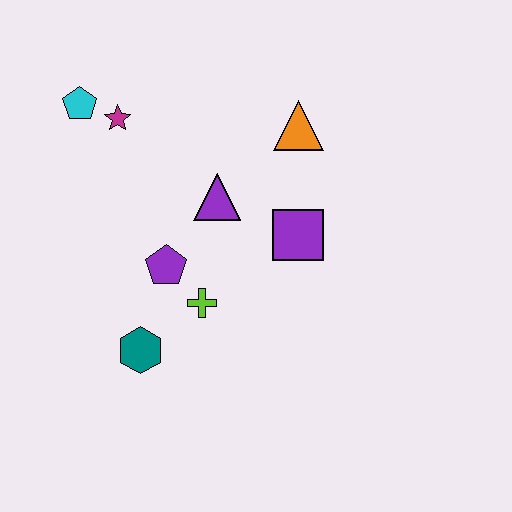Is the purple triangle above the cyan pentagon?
No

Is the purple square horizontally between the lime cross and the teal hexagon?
No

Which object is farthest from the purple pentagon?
The orange triangle is farthest from the purple pentagon.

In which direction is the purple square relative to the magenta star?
The purple square is to the right of the magenta star.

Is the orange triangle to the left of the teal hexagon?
No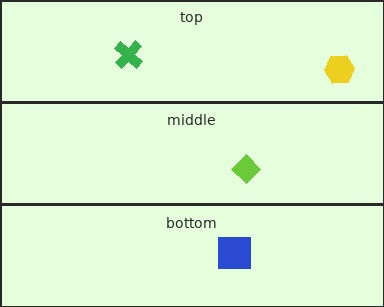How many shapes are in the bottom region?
1.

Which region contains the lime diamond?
The middle region.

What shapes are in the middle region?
The lime diamond.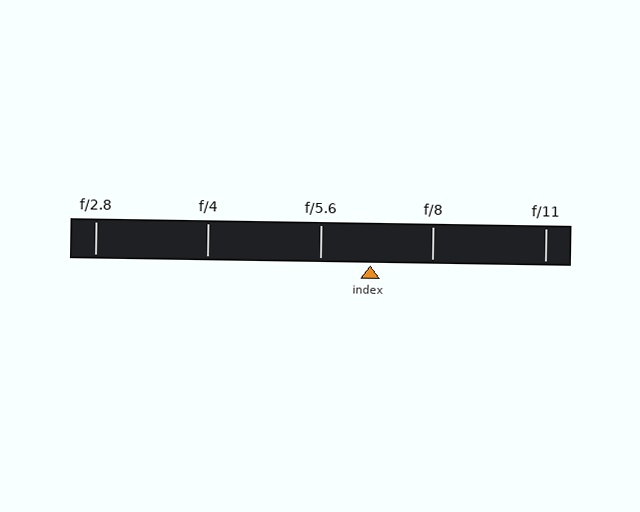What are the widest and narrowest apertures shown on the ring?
The widest aperture shown is f/2.8 and the narrowest is f/11.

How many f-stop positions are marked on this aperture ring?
There are 5 f-stop positions marked.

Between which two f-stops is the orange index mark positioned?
The index mark is between f/5.6 and f/8.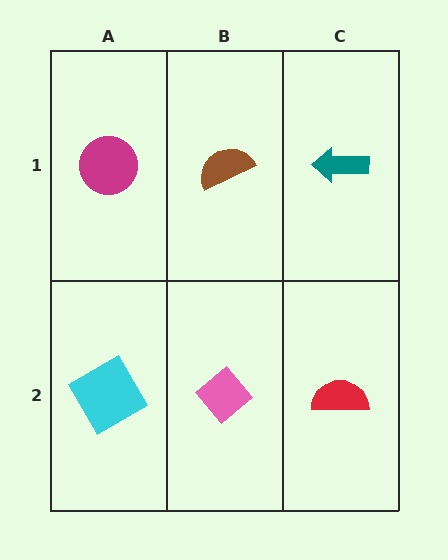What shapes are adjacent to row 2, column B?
A brown semicircle (row 1, column B), a cyan diamond (row 2, column A), a red semicircle (row 2, column C).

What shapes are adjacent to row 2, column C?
A teal arrow (row 1, column C), a pink diamond (row 2, column B).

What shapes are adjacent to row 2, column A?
A magenta circle (row 1, column A), a pink diamond (row 2, column B).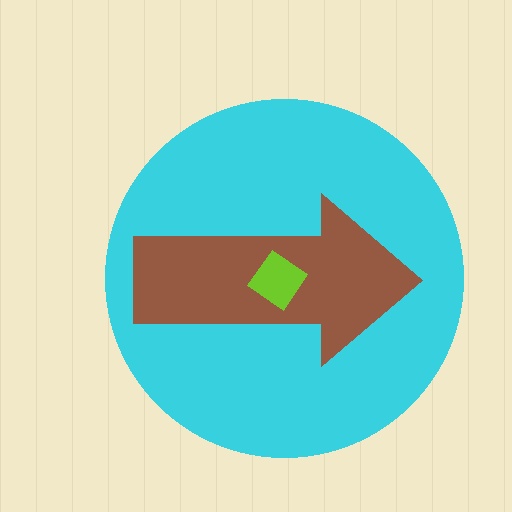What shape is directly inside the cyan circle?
The brown arrow.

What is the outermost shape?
The cyan circle.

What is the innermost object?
The lime diamond.